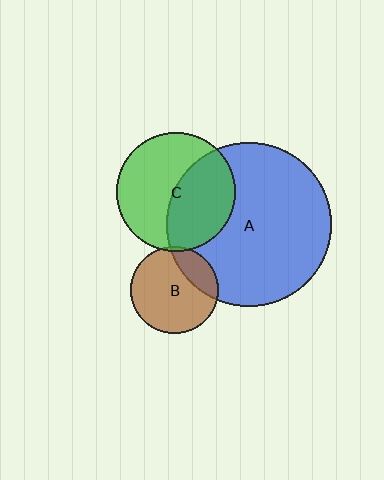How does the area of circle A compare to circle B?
Approximately 3.5 times.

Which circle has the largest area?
Circle A (blue).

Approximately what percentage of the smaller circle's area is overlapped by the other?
Approximately 20%.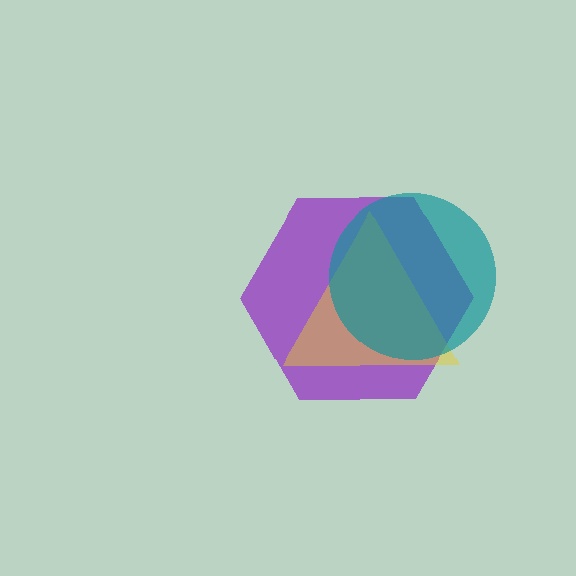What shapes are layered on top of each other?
The layered shapes are: a purple hexagon, a yellow triangle, a teal circle.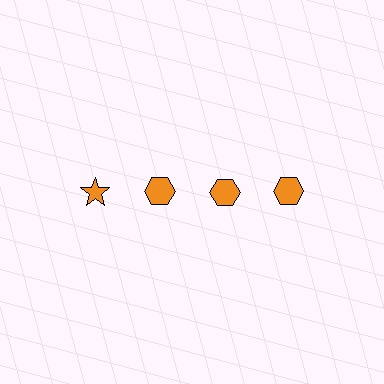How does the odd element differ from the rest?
It has a different shape: star instead of hexagon.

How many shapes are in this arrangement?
There are 4 shapes arranged in a grid pattern.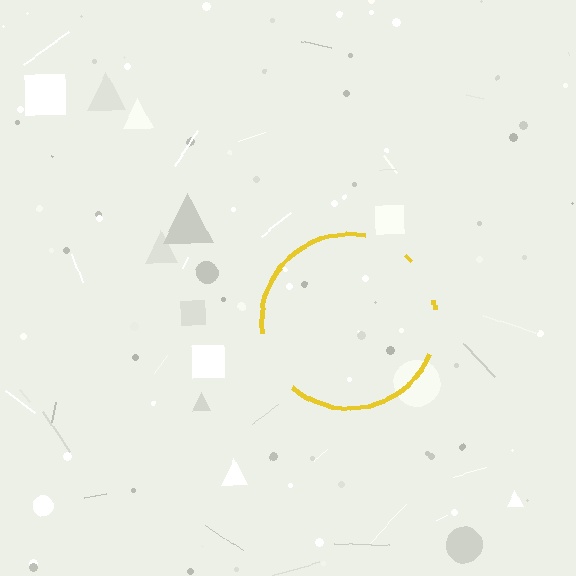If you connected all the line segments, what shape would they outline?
They would outline a circle.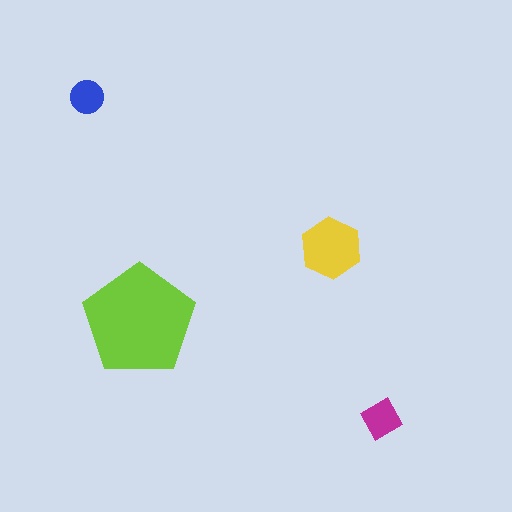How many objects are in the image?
There are 4 objects in the image.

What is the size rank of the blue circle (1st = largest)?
4th.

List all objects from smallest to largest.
The blue circle, the magenta square, the yellow hexagon, the lime pentagon.